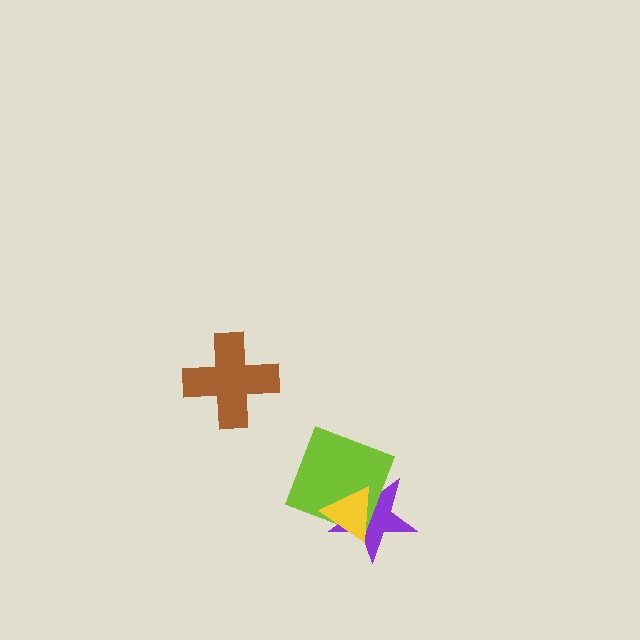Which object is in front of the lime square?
The yellow triangle is in front of the lime square.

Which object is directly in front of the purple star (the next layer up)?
The lime square is directly in front of the purple star.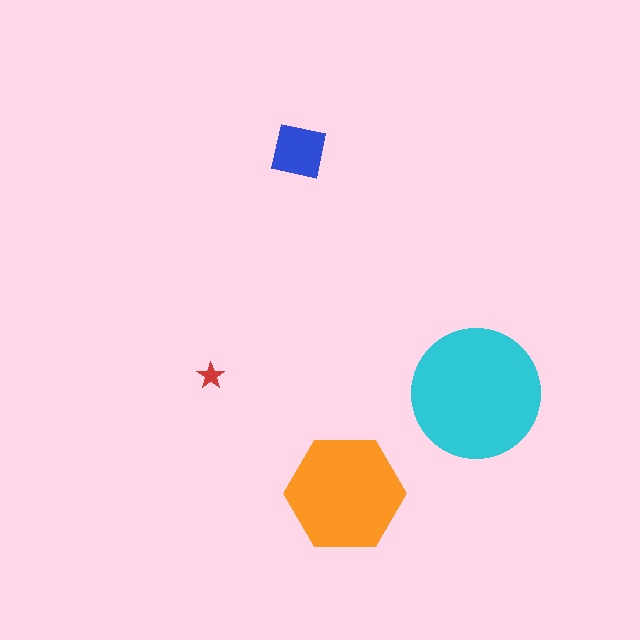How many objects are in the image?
There are 4 objects in the image.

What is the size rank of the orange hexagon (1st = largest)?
2nd.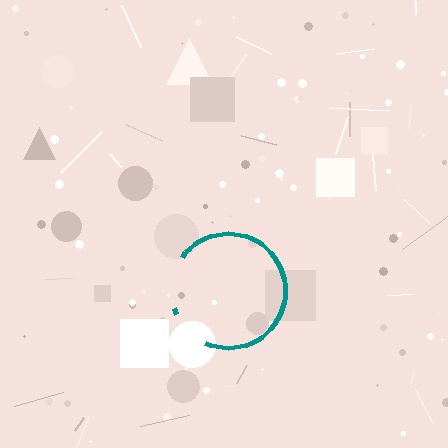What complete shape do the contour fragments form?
The contour fragments form a circle.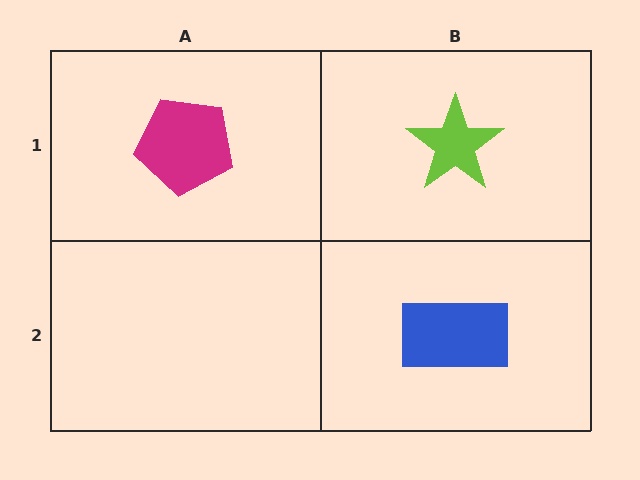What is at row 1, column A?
A magenta pentagon.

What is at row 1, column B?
A lime star.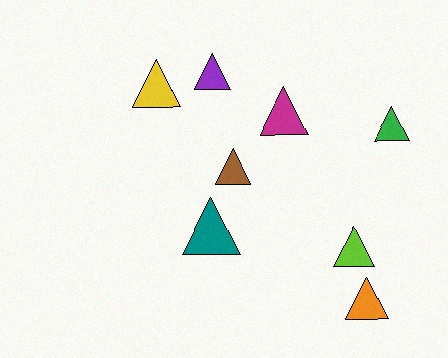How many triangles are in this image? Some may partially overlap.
There are 8 triangles.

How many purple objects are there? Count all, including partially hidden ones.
There is 1 purple object.